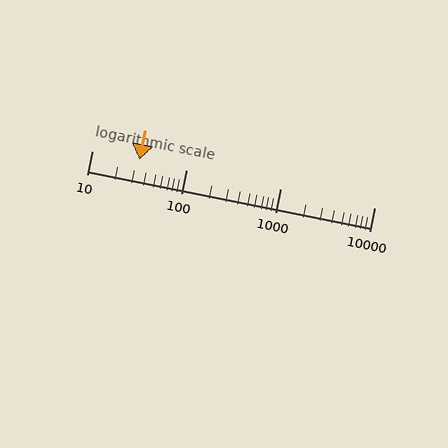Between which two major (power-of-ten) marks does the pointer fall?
The pointer is between 10 and 100.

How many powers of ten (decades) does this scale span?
The scale spans 3 decades, from 10 to 10000.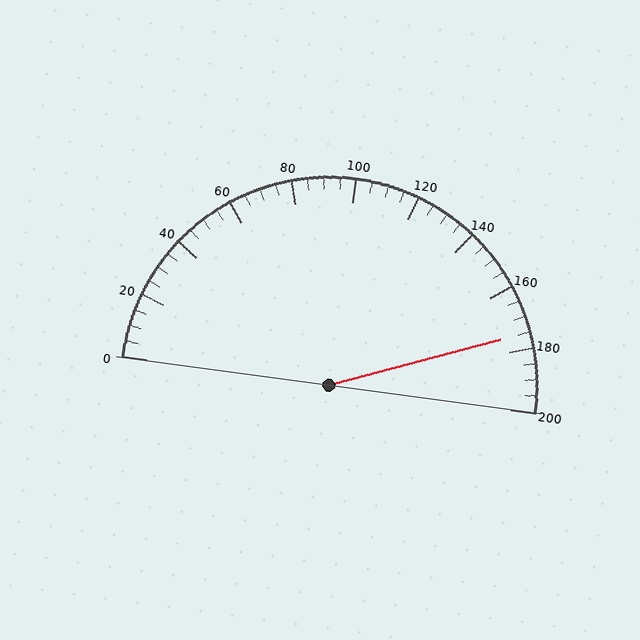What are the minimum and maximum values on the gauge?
The gauge ranges from 0 to 200.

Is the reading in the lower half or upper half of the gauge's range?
The reading is in the upper half of the range (0 to 200).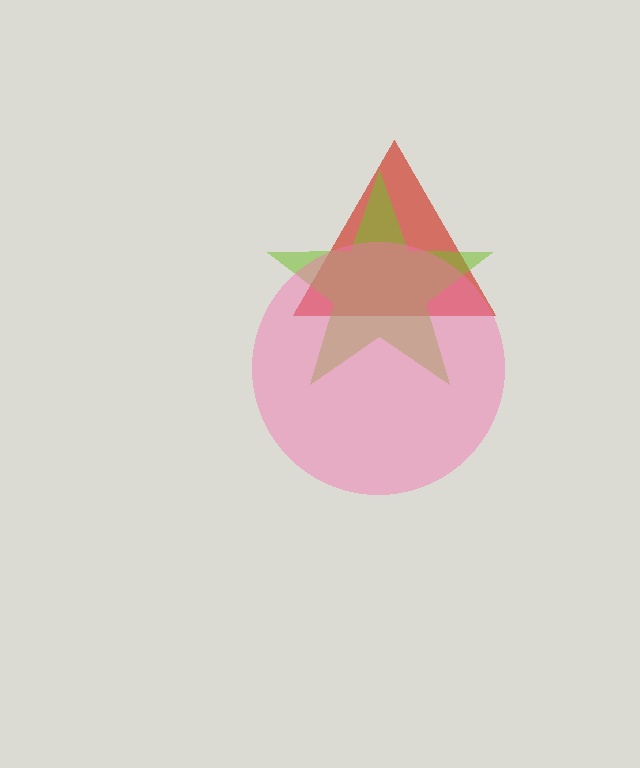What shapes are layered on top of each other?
The layered shapes are: a red triangle, a lime star, a pink circle.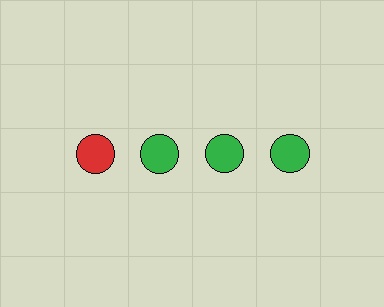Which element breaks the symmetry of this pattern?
The red circle in the top row, leftmost column breaks the symmetry. All other shapes are green circles.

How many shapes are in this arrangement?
There are 4 shapes arranged in a grid pattern.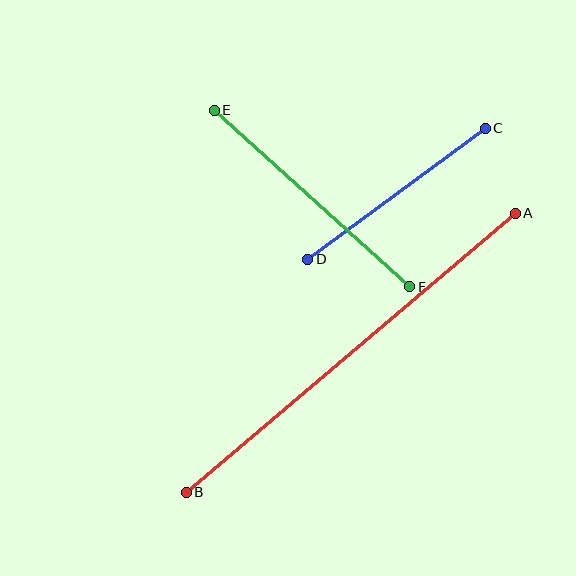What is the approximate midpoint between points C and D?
The midpoint is at approximately (397, 194) pixels.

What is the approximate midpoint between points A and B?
The midpoint is at approximately (351, 353) pixels.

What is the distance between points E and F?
The distance is approximately 264 pixels.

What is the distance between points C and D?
The distance is approximately 221 pixels.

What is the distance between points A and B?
The distance is approximately 432 pixels.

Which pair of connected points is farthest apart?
Points A and B are farthest apart.